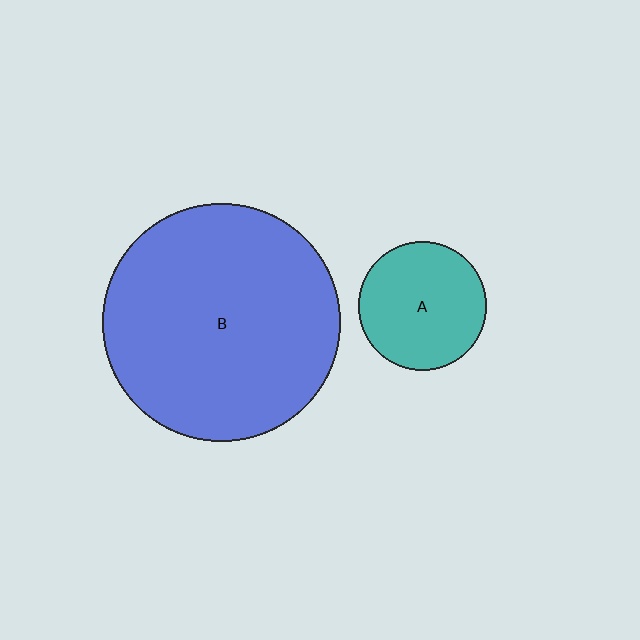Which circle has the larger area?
Circle B (blue).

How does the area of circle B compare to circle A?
Approximately 3.4 times.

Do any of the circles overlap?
No, none of the circles overlap.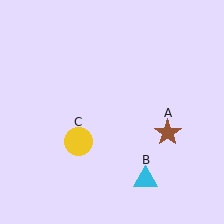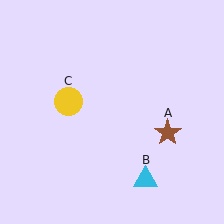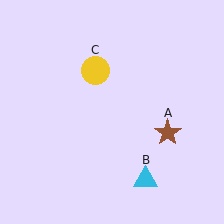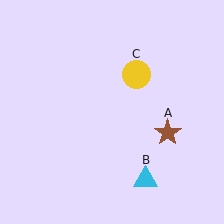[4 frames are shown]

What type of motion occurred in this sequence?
The yellow circle (object C) rotated clockwise around the center of the scene.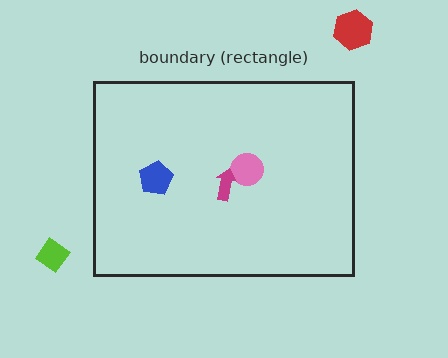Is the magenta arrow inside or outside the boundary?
Inside.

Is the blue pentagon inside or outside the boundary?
Inside.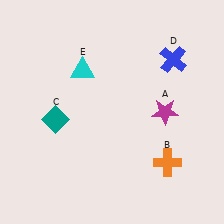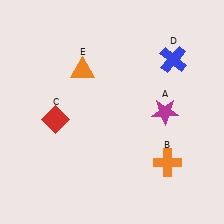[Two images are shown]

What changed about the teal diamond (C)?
In Image 1, C is teal. In Image 2, it changed to red.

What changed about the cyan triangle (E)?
In Image 1, E is cyan. In Image 2, it changed to orange.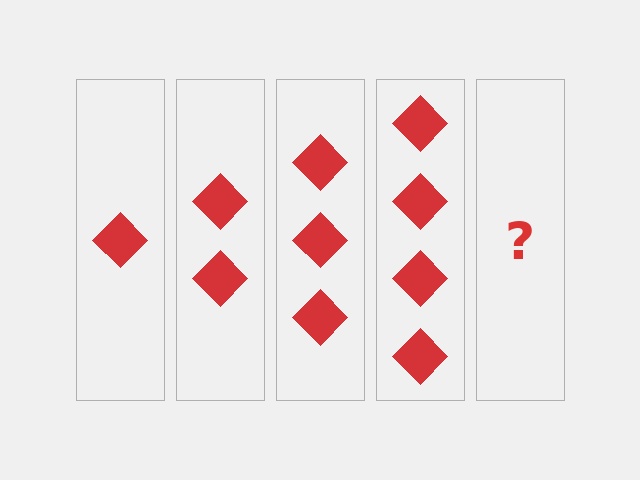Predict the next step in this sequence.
The next step is 5 diamonds.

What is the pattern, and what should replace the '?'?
The pattern is that each step adds one more diamond. The '?' should be 5 diamonds.